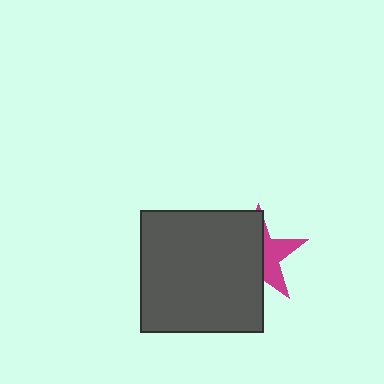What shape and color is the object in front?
The object in front is a dark gray square.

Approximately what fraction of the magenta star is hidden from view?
Roughly 60% of the magenta star is hidden behind the dark gray square.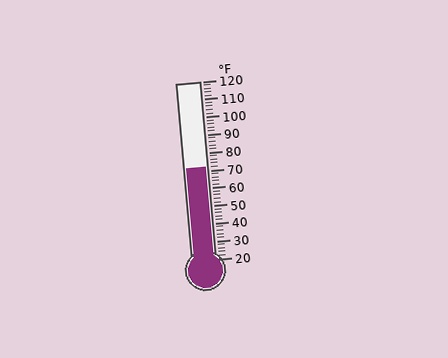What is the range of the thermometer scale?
The thermometer scale ranges from 20°F to 120°F.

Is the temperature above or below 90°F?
The temperature is below 90°F.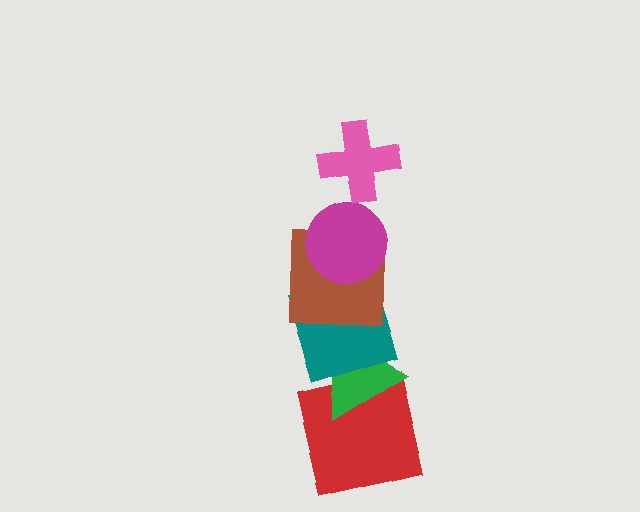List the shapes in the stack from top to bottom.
From top to bottom: the pink cross, the magenta circle, the brown square, the teal square, the green triangle, the red square.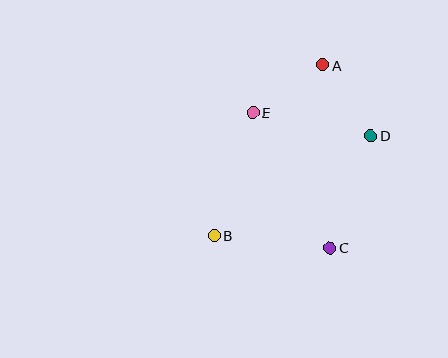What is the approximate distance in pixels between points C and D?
The distance between C and D is approximately 119 pixels.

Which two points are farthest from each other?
Points A and B are farthest from each other.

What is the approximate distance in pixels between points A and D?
The distance between A and D is approximately 86 pixels.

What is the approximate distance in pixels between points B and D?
The distance between B and D is approximately 186 pixels.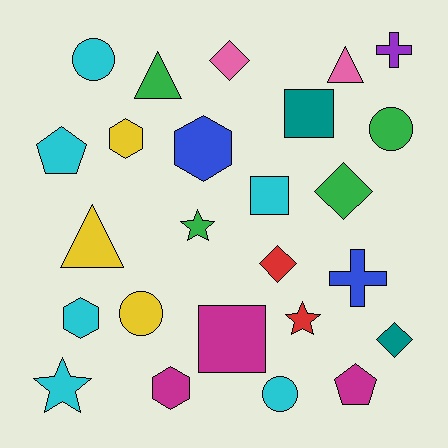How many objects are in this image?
There are 25 objects.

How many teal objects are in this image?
There are 2 teal objects.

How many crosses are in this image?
There are 2 crosses.